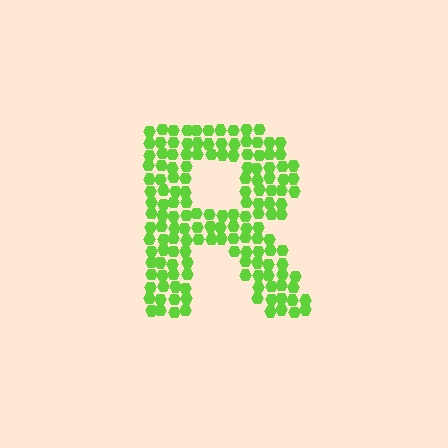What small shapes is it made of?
It is made of small hexagons.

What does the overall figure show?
The overall figure shows the letter R.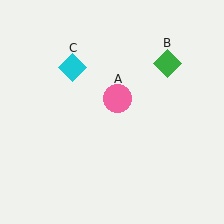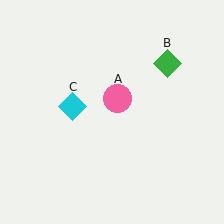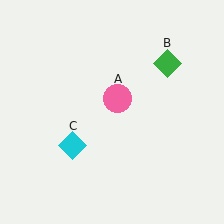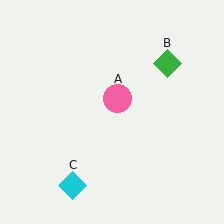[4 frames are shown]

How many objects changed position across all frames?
1 object changed position: cyan diamond (object C).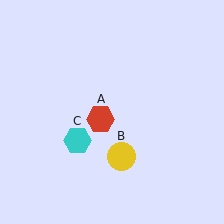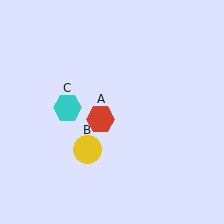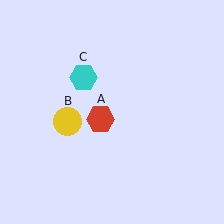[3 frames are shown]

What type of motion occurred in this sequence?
The yellow circle (object B), cyan hexagon (object C) rotated clockwise around the center of the scene.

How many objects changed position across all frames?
2 objects changed position: yellow circle (object B), cyan hexagon (object C).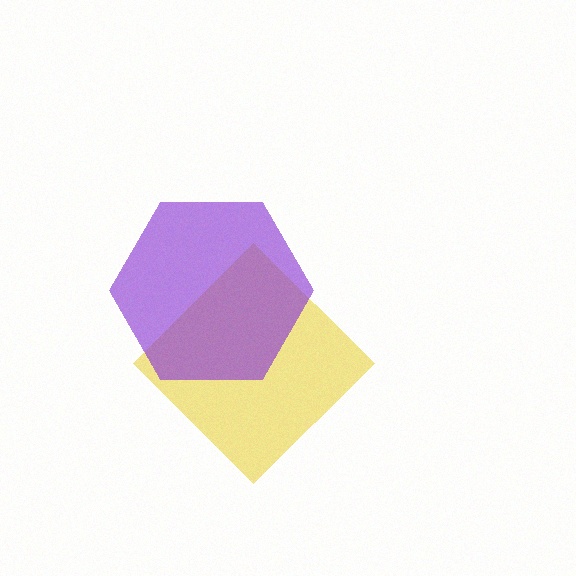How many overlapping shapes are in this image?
There are 2 overlapping shapes in the image.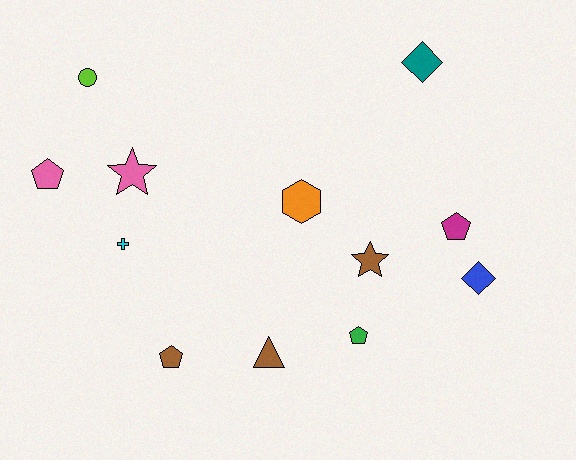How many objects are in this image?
There are 12 objects.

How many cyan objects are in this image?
There is 1 cyan object.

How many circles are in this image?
There is 1 circle.